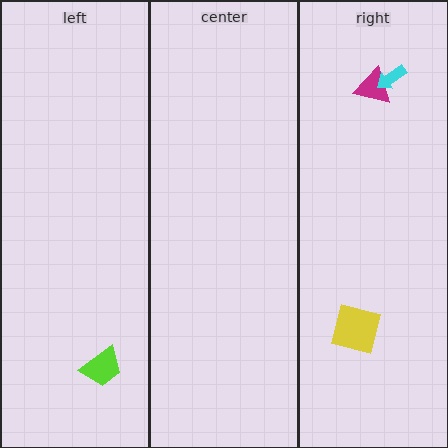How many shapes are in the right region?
3.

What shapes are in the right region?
The yellow square, the magenta triangle, the cyan arrow.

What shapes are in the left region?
The lime trapezoid.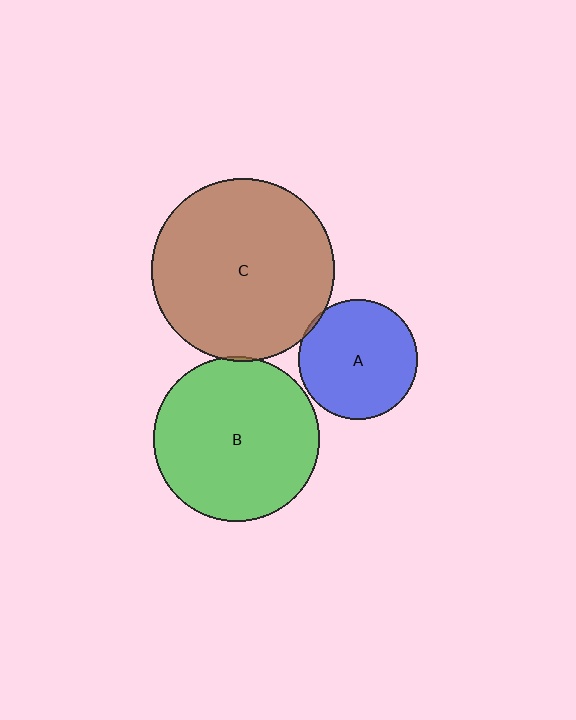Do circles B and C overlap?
Yes.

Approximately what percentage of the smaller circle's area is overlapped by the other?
Approximately 5%.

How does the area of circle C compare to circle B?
Approximately 1.2 times.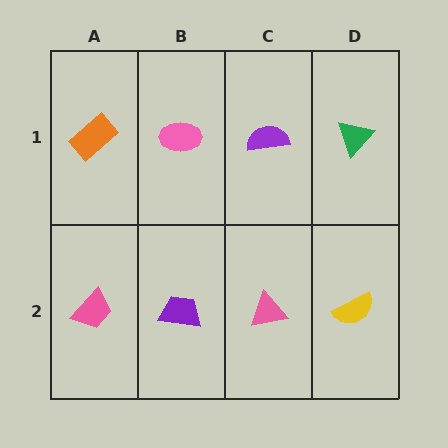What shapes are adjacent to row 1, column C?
A pink triangle (row 2, column C), a pink ellipse (row 1, column B), a green triangle (row 1, column D).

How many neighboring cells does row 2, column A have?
2.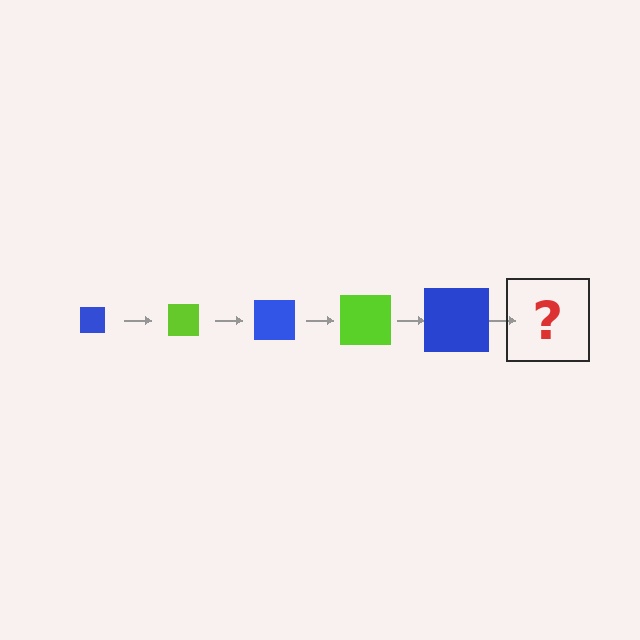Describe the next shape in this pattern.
It should be a lime square, larger than the previous one.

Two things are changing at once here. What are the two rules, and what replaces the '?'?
The two rules are that the square grows larger each step and the color cycles through blue and lime. The '?' should be a lime square, larger than the previous one.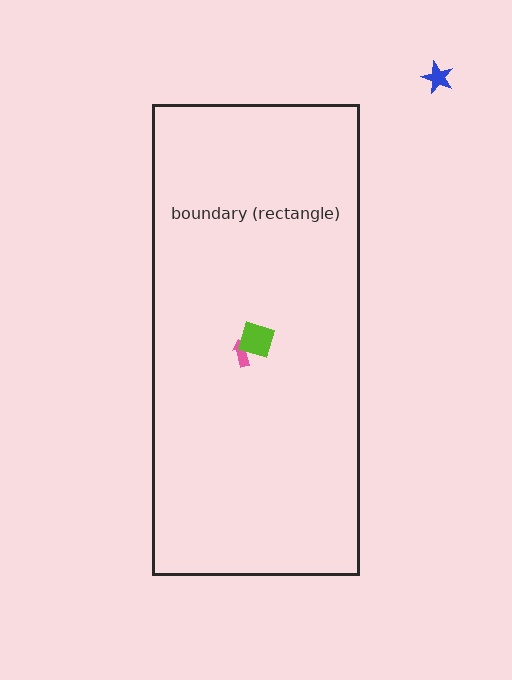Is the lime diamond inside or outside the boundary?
Inside.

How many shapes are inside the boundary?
2 inside, 1 outside.